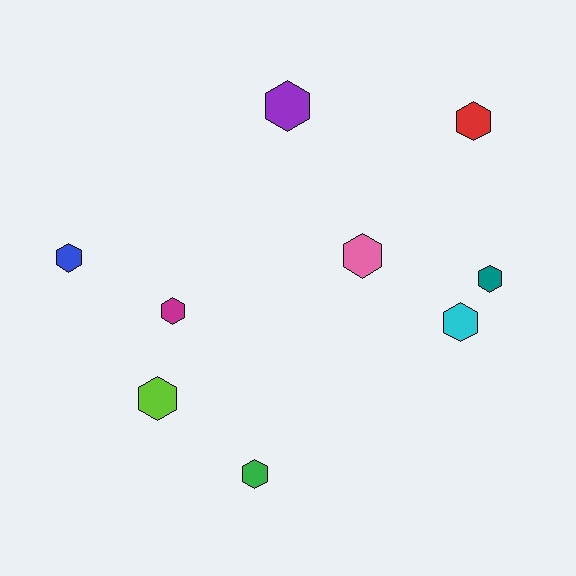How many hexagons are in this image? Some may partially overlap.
There are 9 hexagons.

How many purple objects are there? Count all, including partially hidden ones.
There is 1 purple object.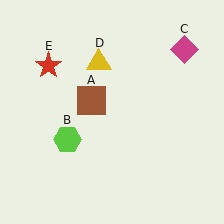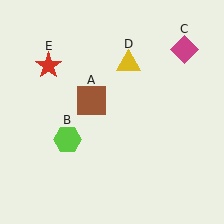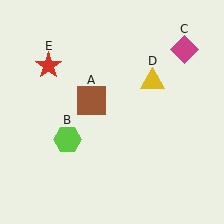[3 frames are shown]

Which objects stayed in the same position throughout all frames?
Brown square (object A) and lime hexagon (object B) and magenta diamond (object C) and red star (object E) remained stationary.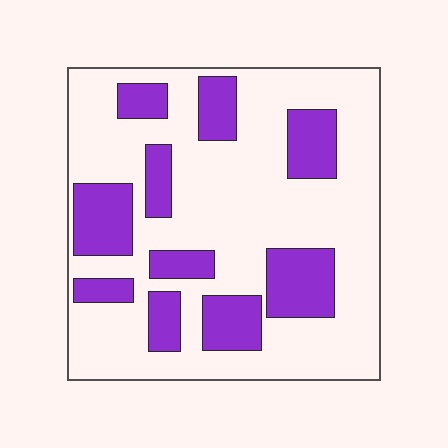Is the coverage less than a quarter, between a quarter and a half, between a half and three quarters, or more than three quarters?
Between a quarter and a half.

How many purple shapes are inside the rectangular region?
10.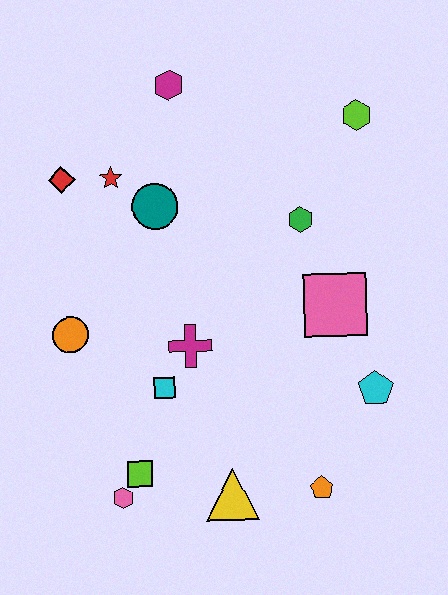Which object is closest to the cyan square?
The magenta cross is closest to the cyan square.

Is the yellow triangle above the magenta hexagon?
No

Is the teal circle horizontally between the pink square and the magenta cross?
No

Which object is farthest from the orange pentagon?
The magenta hexagon is farthest from the orange pentagon.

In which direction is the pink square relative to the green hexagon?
The pink square is below the green hexagon.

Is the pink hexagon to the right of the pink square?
No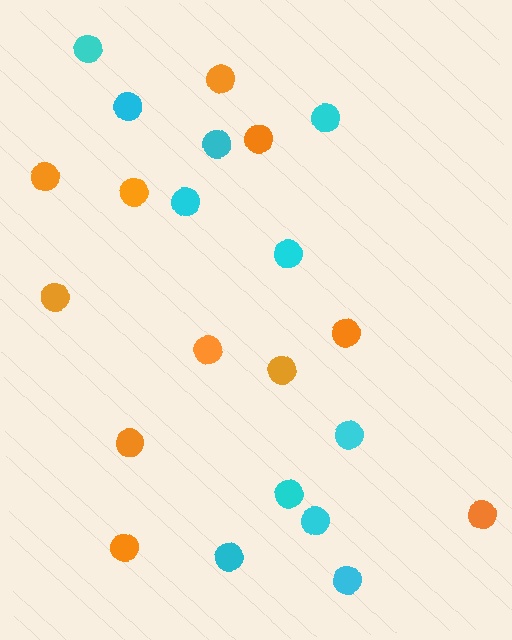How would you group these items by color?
There are 2 groups: one group of cyan circles (11) and one group of orange circles (11).